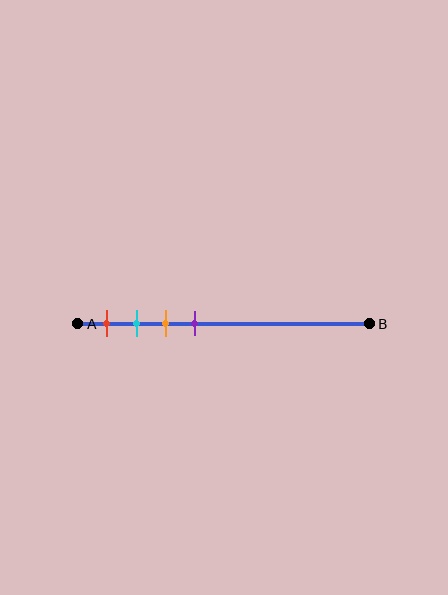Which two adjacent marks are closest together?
The cyan and orange marks are the closest adjacent pair.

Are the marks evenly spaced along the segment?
Yes, the marks are approximately evenly spaced.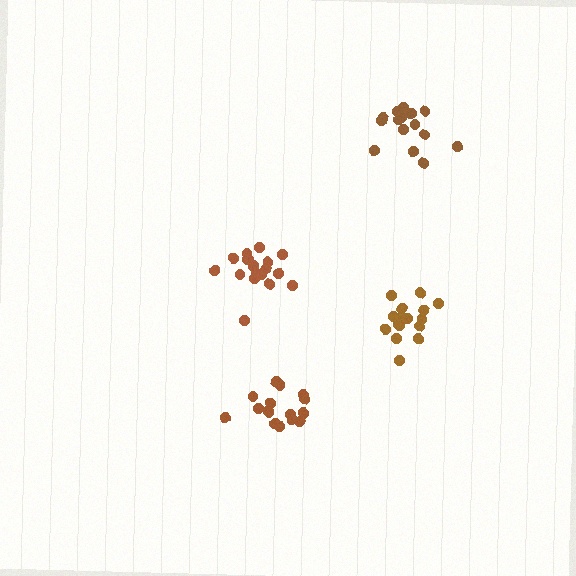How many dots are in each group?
Group 1: 17 dots, Group 2: 18 dots, Group 3: 19 dots, Group 4: 16 dots (70 total).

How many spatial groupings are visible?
There are 4 spatial groupings.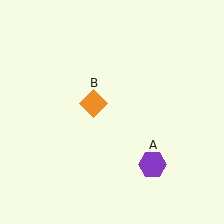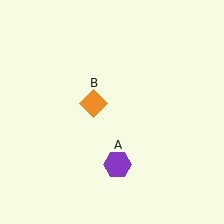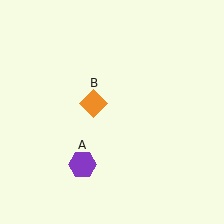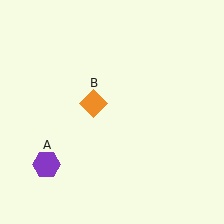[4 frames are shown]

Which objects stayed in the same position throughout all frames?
Orange diamond (object B) remained stationary.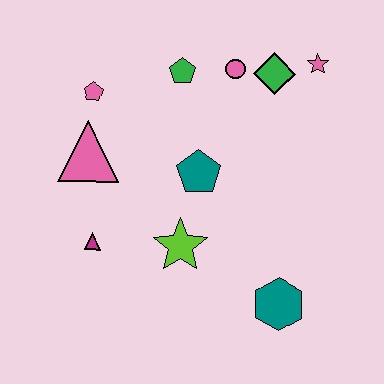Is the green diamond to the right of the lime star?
Yes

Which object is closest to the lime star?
The teal pentagon is closest to the lime star.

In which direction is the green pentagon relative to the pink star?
The green pentagon is to the left of the pink star.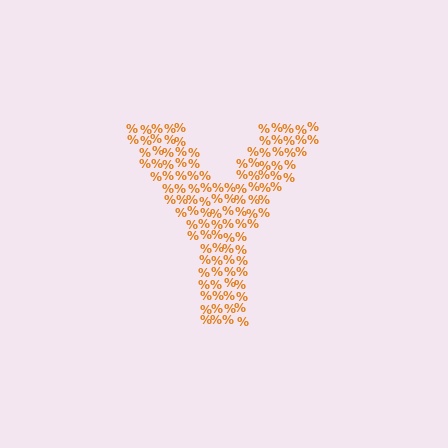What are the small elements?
The small elements are percent signs.